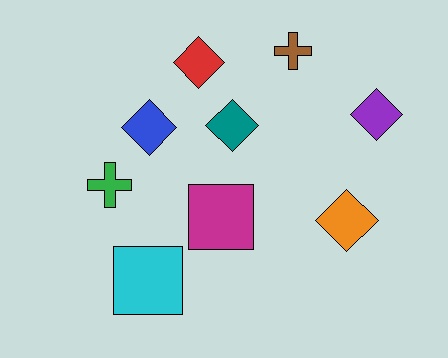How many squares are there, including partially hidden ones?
There are 2 squares.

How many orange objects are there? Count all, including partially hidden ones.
There is 1 orange object.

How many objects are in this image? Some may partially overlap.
There are 9 objects.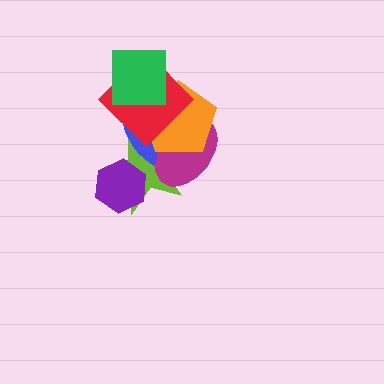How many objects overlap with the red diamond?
5 objects overlap with the red diamond.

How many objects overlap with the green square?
3 objects overlap with the green square.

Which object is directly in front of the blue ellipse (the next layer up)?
The magenta ellipse is directly in front of the blue ellipse.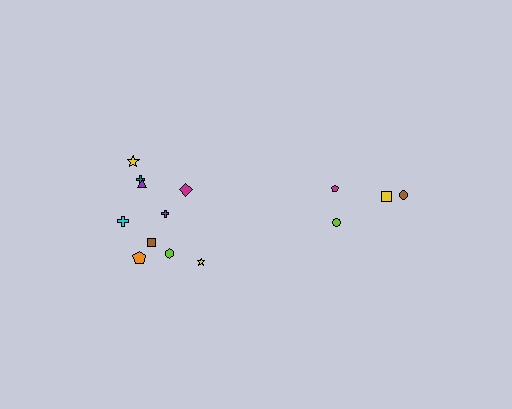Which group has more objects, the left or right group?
The left group.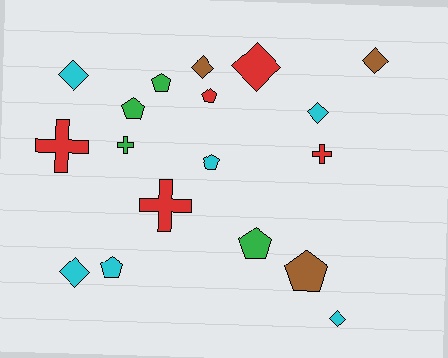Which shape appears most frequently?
Diamond, with 7 objects.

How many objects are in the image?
There are 18 objects.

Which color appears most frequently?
Cyan, with 6 objects.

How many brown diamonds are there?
There are 2 brown diamonds.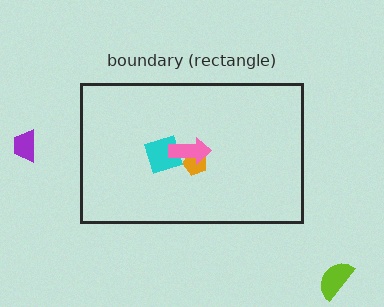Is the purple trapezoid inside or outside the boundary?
Outside.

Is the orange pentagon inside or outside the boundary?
Inside.